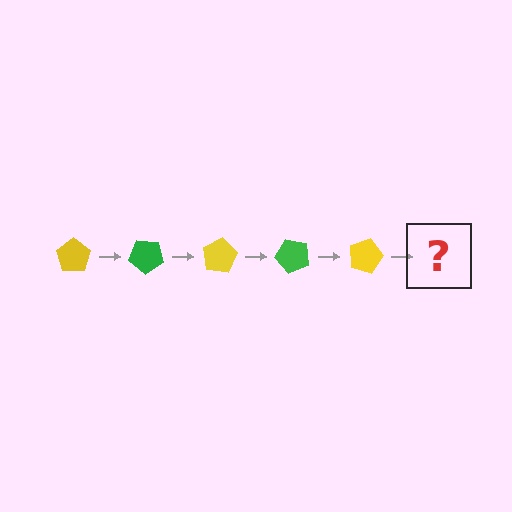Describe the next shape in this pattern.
It should be a green pentagon, rotated 200 degrees from the start.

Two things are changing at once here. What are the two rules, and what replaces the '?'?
The two rules are that it rotates 40 degrees each step and the color cycles through yellow and green. The '?' should be a green pentagon, rotated 200 degrees from the start.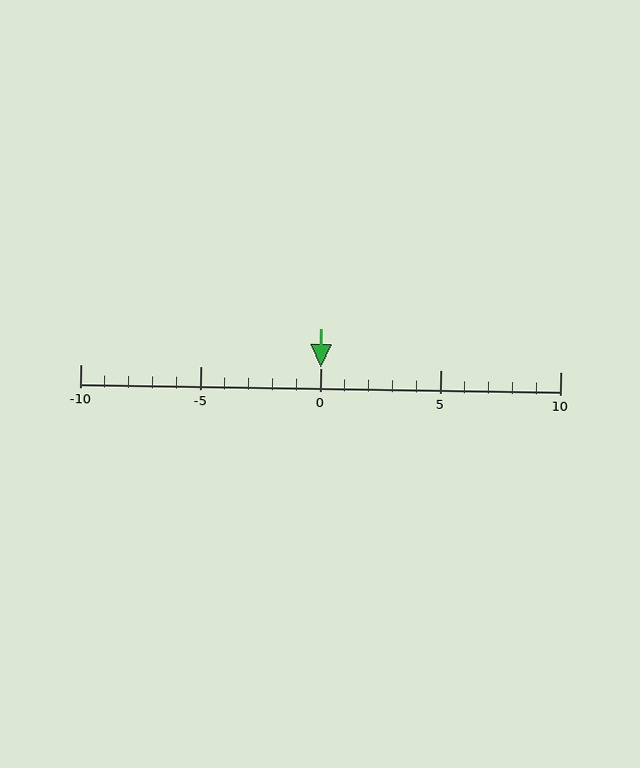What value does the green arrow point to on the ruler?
The green arrow points to approximately 0.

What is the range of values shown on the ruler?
The ruler shows values from -10 to 10.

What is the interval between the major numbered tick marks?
The major tick marks are spaced 5 units apart.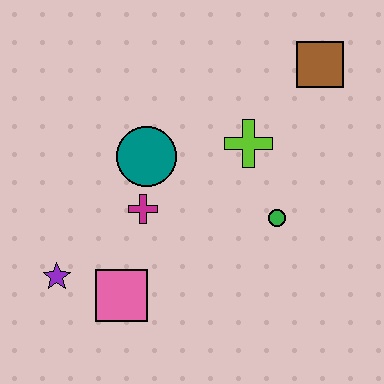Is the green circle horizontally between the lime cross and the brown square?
Yes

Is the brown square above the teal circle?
Yes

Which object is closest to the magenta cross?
The teal circle is closest to the magenta cross.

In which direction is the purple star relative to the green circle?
The purple star is to the left of the green circle.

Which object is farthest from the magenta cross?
The brown square is farthest from the magenta cross.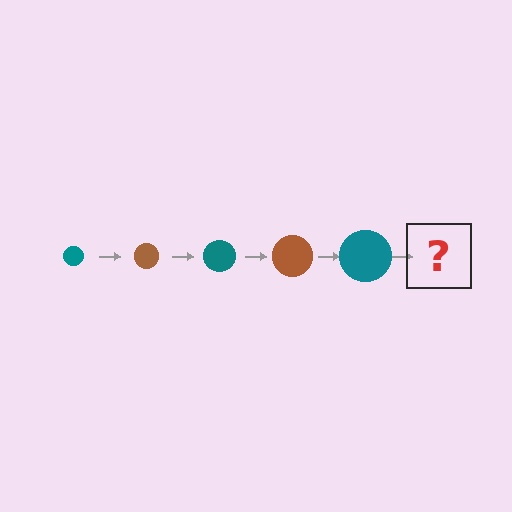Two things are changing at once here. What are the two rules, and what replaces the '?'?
The two rules are that the circle grows larger each step and the color cycles through teal and brown. The '?' should be a brown circle, larger than the previous one.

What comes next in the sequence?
The next element should be a brown circle, larger than the previous one.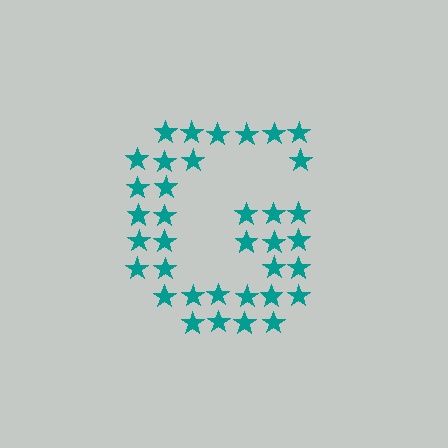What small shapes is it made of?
It is made of small stars.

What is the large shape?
The large shape is the letter G.